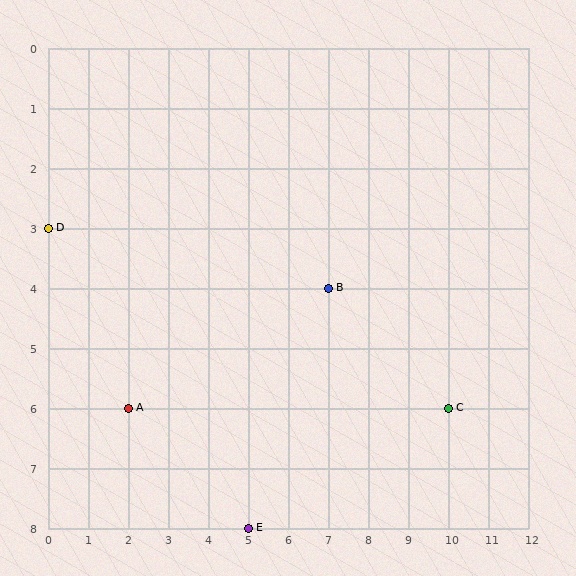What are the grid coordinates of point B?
Point B is at grid coordinates (7, 4).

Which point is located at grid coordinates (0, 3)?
Point D is at (0, 3).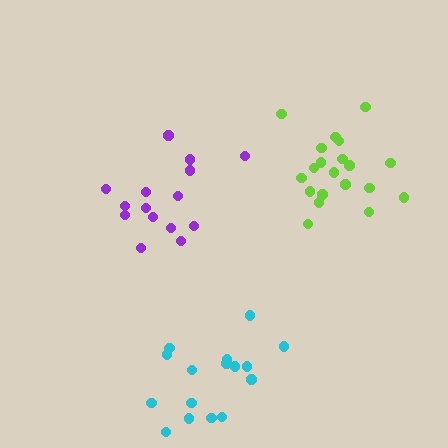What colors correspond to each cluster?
The clusters are colored: cyan, lime, purple.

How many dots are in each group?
Group 1: 16 dots, Group 2: 20 dots, Group 3: 15 dots (51 total).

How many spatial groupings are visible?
There are 3 spatial groupings.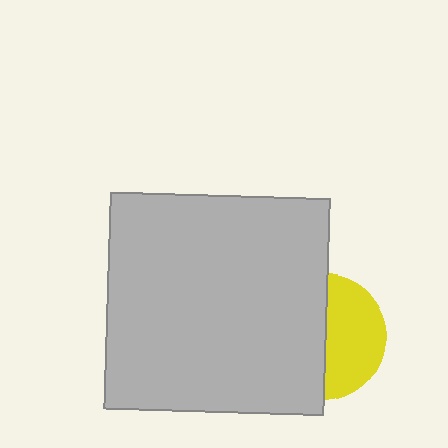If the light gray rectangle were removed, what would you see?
You would see the complete yellow circle.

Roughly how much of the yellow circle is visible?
About half of it is visible (roughly 46%).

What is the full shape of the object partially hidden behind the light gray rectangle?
The partially hidden object is a yellow circle.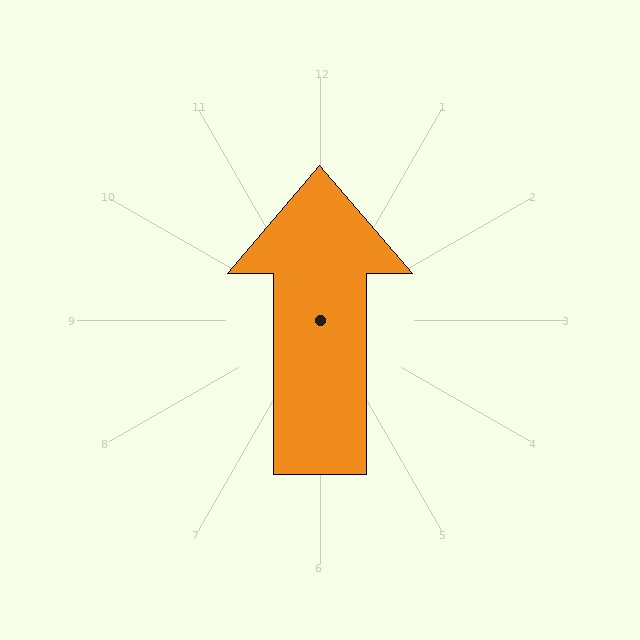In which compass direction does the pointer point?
North.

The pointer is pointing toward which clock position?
Roughly 12 o'clock.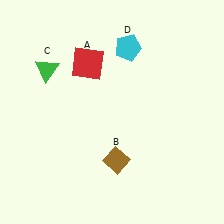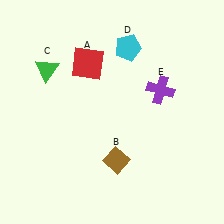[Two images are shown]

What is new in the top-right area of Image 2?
A purple cross (E) was added in the top-right area of Image 2.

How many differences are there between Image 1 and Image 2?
There is 1 difference between the two images.